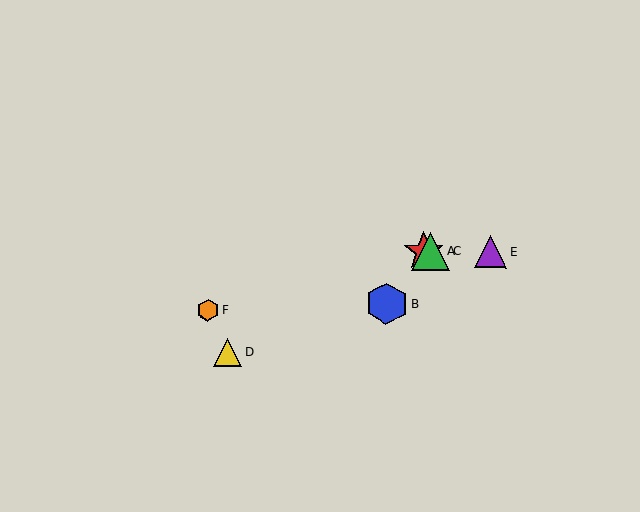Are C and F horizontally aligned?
No, C is at y≈251 and F is at y≈310.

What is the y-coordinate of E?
Object E is at y≈252.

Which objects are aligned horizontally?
Objects A, C, E are aligned horizontally.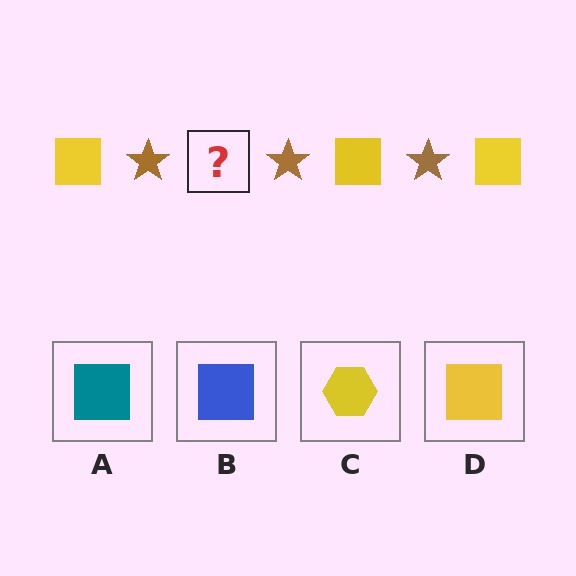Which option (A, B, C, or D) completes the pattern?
D.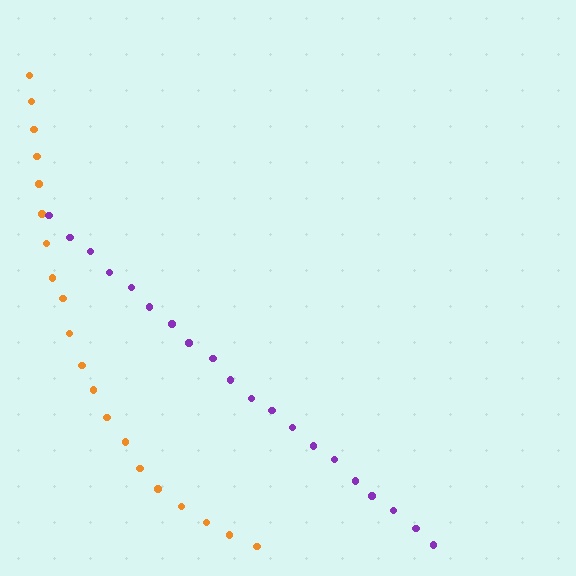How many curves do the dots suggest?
There are 2 distinct paths.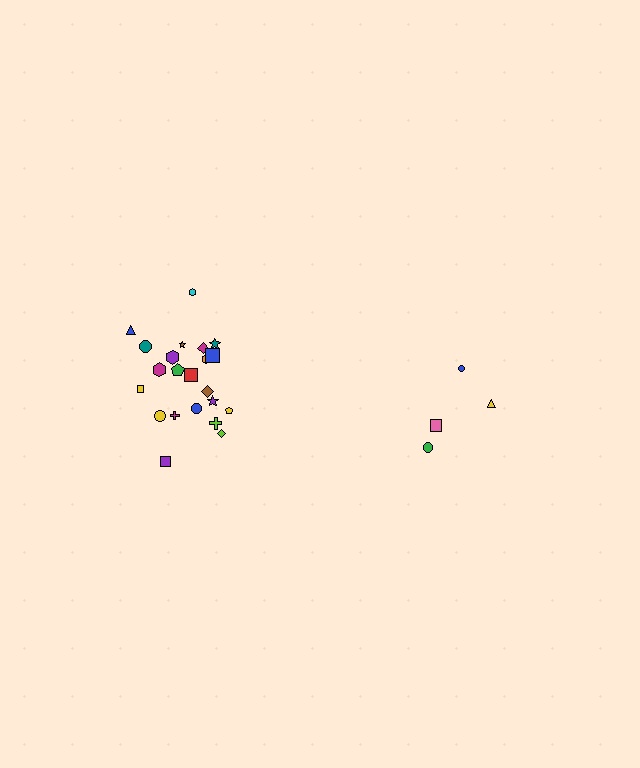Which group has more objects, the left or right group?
The left group.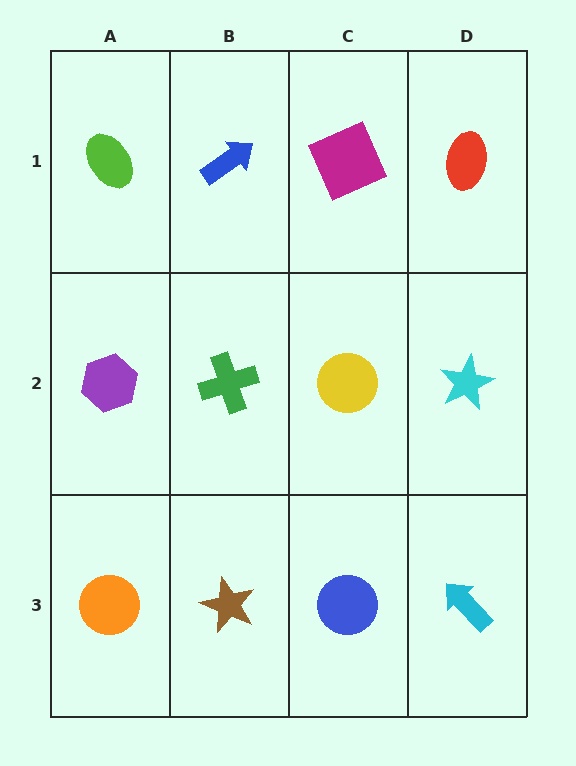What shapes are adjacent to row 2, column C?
A magenta square (row 1, column C), a blue circle (row 3, column C), a green cross (row 2, column B), a cyan star (row 2, column D).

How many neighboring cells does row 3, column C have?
3.